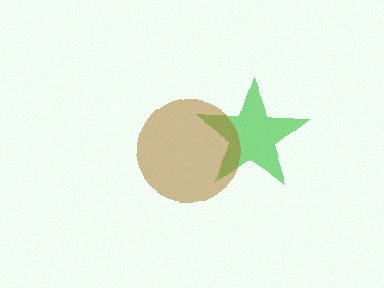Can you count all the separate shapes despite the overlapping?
Yes, there are 2 separate shapes.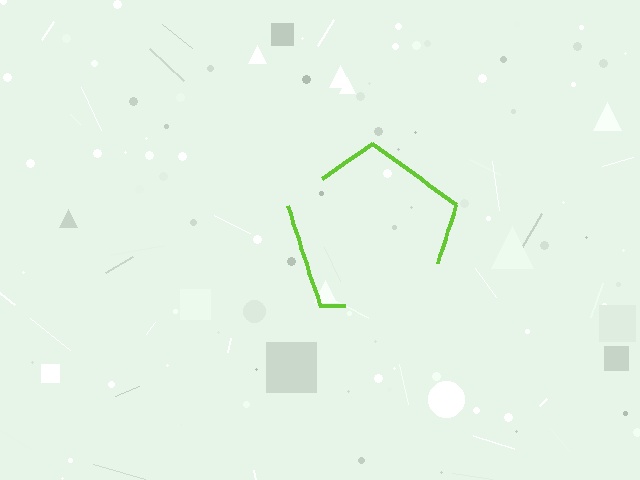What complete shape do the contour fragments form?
The contour fragments form a pentagon.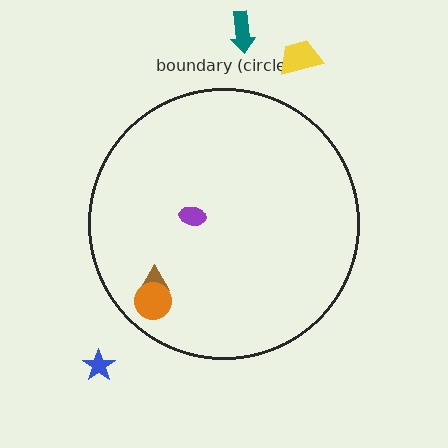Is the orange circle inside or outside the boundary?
Inside.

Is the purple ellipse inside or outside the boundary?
Inside.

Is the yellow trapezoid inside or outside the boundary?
Outside.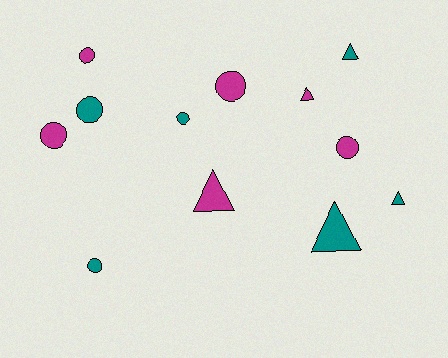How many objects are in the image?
There are 12 objects.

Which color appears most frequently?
Teal, with 6 objects.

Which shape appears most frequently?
Circle, with 7 objects.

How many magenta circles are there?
There are 4 magenta circles.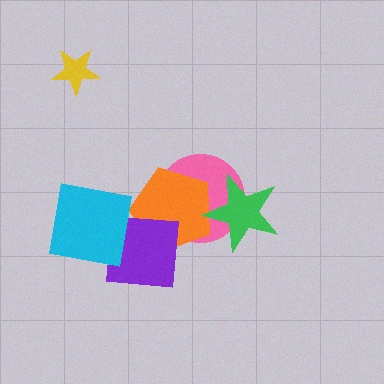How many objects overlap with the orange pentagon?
3 objects overlap with the orange pentagon.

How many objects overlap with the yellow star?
0 objects overlap with the yellow star.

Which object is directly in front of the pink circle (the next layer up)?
The orange pentagon is directly in front of the pink circle.